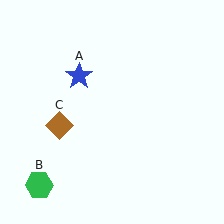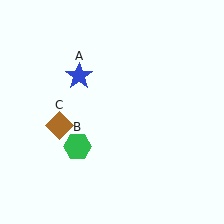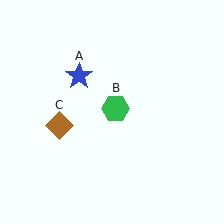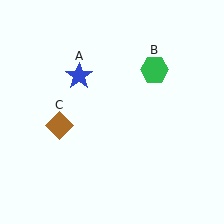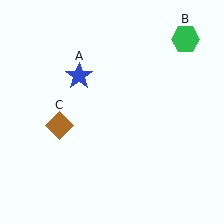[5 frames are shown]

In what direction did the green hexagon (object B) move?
The green hexagon (object B) moved up and to the right.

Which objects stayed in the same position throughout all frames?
Blue star (object A) and brown diamond (object C) remained stationary.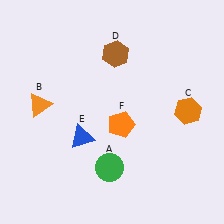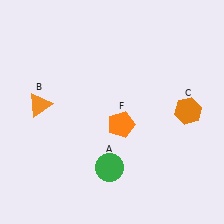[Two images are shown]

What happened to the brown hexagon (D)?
The brown hexagon (D) was removed in Image 2. It was in the top-right area of Image 1.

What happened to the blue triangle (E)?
The blue triangle (E) was removed in Image 2. It was in the bottom-left area of Image 1.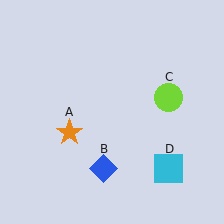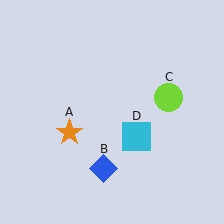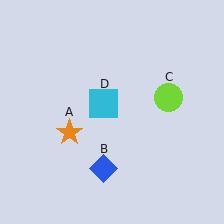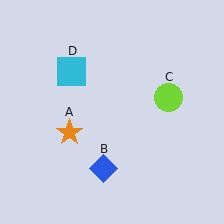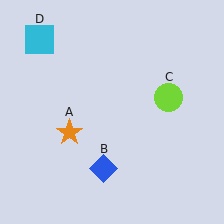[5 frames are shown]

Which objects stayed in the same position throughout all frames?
Orange star (object A) and blue diamond (object B) and lime circle (object C) remained stationary.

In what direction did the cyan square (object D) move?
The cyan square (object D) moved up and to the left.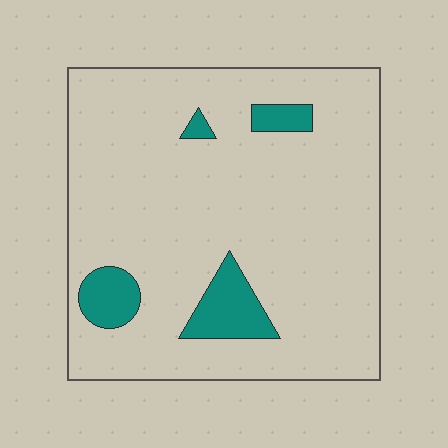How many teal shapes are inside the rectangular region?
4.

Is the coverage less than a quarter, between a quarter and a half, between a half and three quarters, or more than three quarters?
Less than a quarter.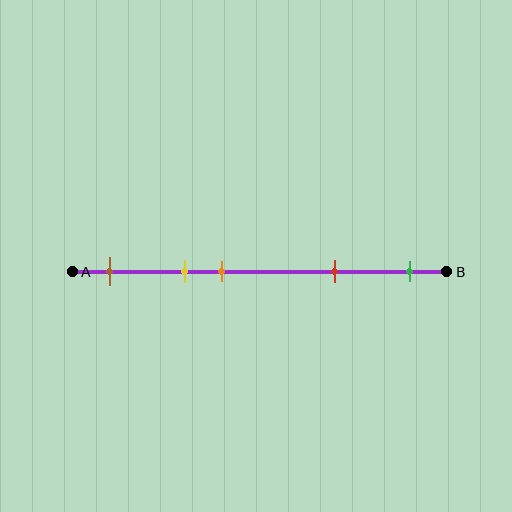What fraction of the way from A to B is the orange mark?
The orange mark is approximately 40% (0.4) of the way from A to B.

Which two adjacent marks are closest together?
The yellow and orange marks are the closest adjacent pair.